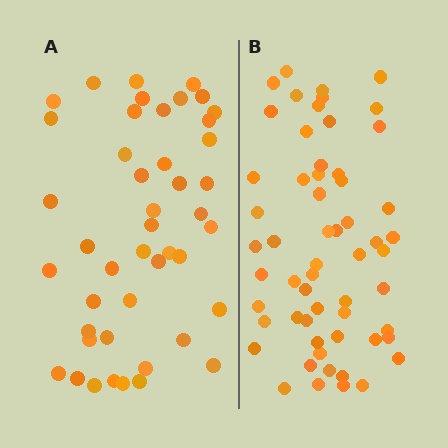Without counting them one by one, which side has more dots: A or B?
Region B (the right region) has more dots.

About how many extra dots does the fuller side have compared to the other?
Region B has approximately 15 more dots than region A.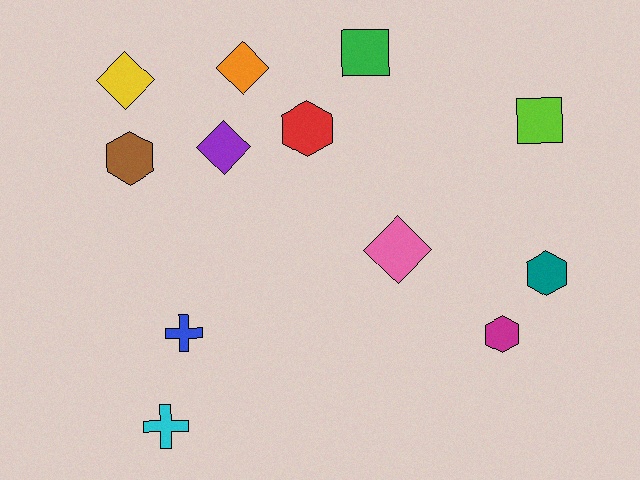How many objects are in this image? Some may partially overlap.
There are 12 objects.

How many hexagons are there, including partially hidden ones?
There are 4 hexagons.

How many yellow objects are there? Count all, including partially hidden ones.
There is 1 yellow object.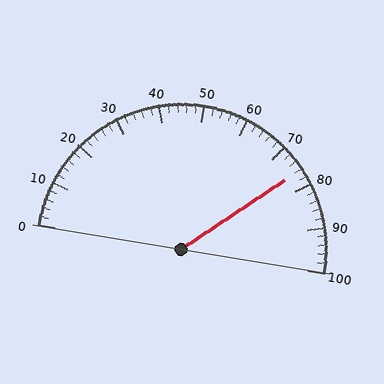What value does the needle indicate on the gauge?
The needle indicates approximately 76.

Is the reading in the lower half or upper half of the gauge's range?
The reading is in the upper half of the range (0 to 100).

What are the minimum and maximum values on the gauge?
The gauge ranges from 0 to 100.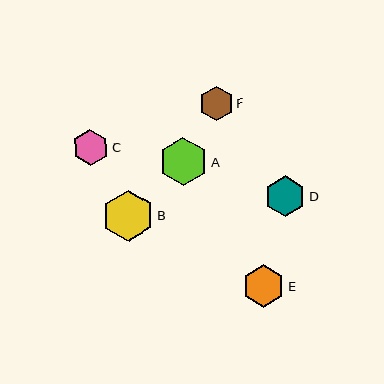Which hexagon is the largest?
Hexagon B is the largest with a size of approximately 51 pixels.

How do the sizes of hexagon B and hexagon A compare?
Hexagon B and hexagon A are approximately the same size.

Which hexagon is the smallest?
Hexagon F is the smallest with a size of approximately 34 pixels.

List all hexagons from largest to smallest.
From largest to smallest: B, A, E, D, C, F.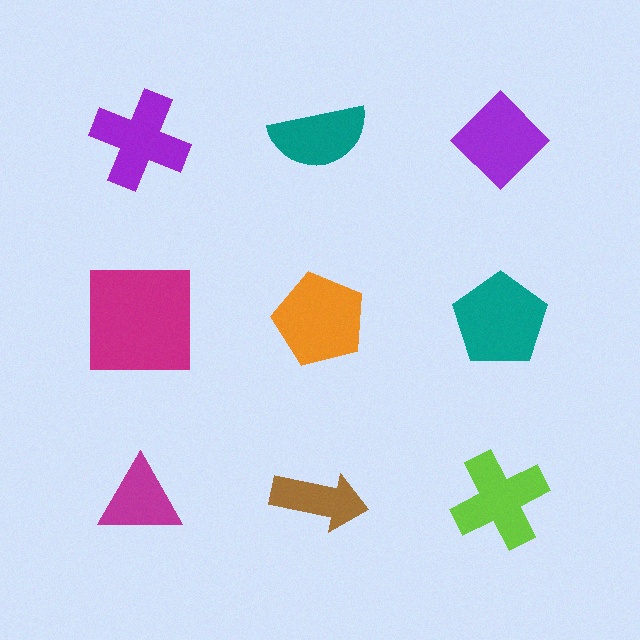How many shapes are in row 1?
3 shapes.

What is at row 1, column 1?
A purple cross.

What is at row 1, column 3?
A purple diamond.